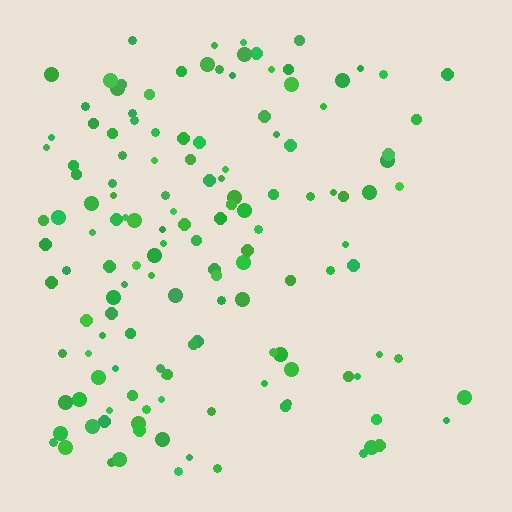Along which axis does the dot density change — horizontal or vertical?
Horizontal.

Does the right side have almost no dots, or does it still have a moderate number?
Still a moderate number, just noticeably fewer than the left.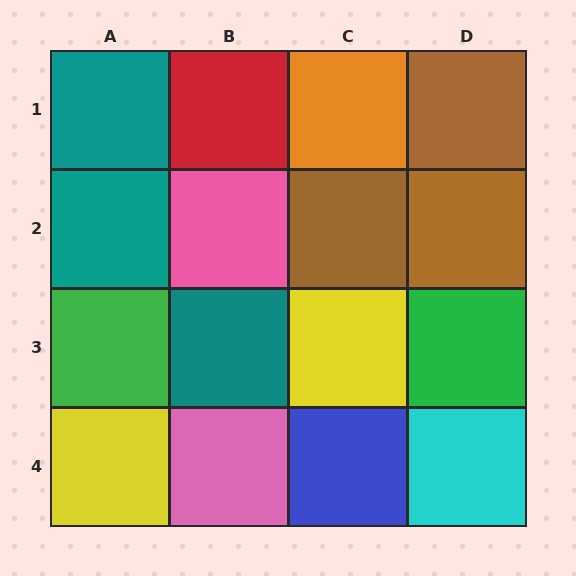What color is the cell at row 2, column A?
Teal.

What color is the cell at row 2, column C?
Brown.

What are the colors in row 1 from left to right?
Teal, red, orange, brown.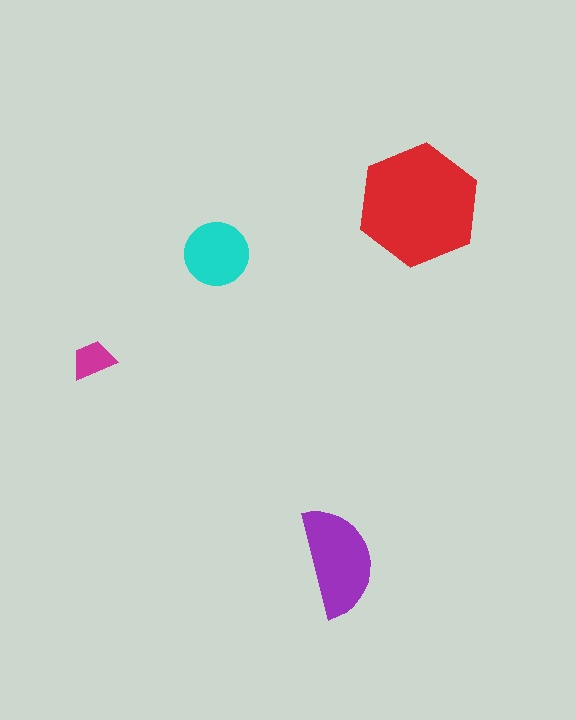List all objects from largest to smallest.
The red hexagon, the purple semicircle, the cyan circle, the magenta trapezoid.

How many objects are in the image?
There are 4 objects in the image.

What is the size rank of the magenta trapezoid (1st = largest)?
4th.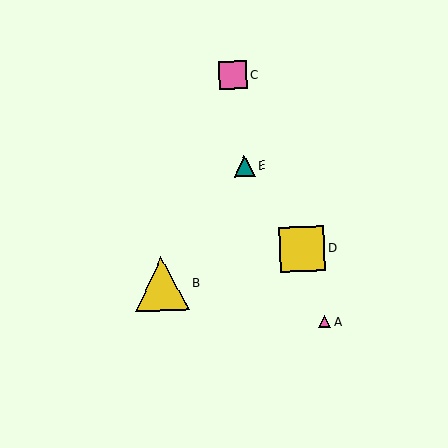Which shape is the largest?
The yellow triangle (labeled B) is the largest.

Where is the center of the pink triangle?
The center of the pink triangle is at (325, 322).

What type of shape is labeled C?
Shape C is a pink square.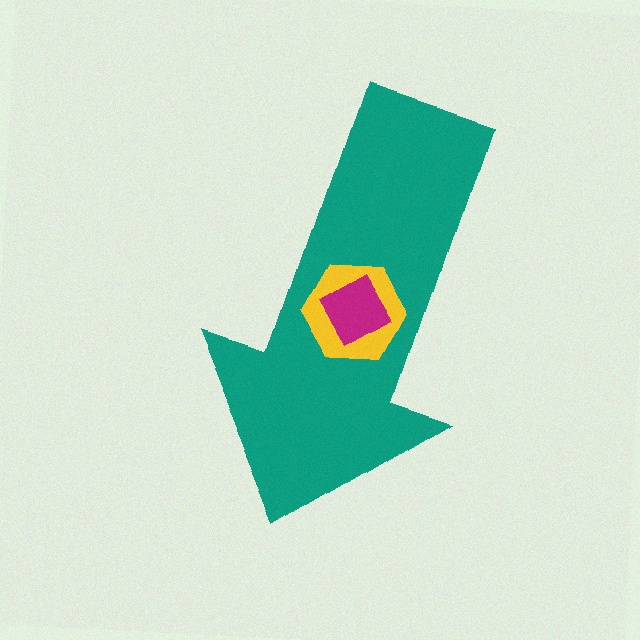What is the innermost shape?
The magenta diamond.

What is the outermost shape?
The teal arrow.